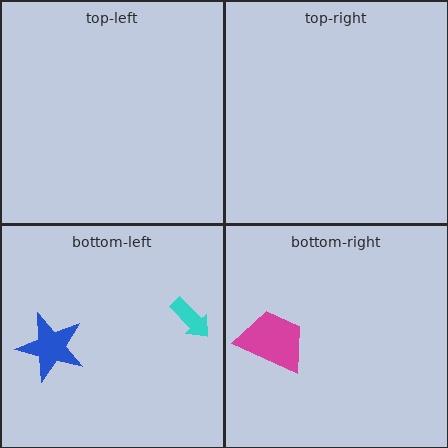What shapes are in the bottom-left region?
The blue star, the cyan arrow.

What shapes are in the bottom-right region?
The magenta trapezoid.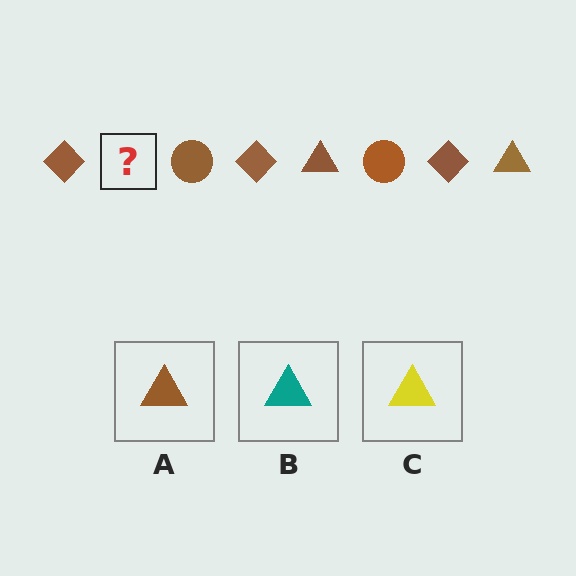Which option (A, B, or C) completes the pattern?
A.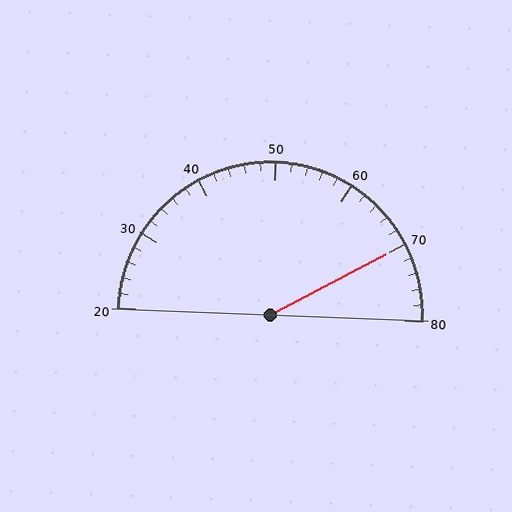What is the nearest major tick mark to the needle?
The nearest major tick mark is 70.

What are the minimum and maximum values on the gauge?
The gauge ranges from 20 to 80.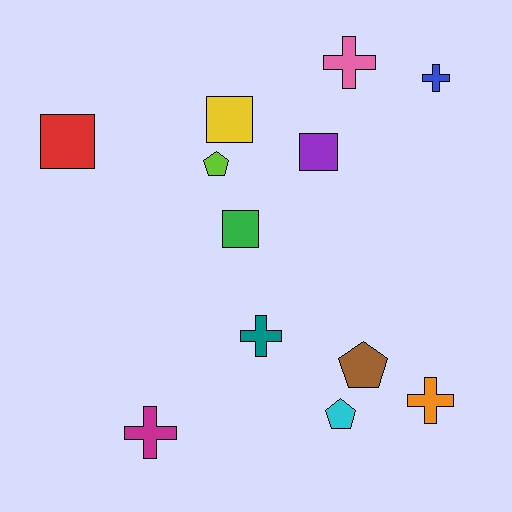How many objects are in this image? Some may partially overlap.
There are 12 objects.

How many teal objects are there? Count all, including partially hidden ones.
There is 1 teal object.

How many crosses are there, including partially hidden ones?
There are 5 crosses.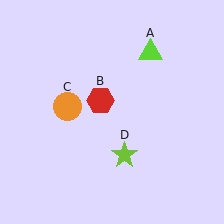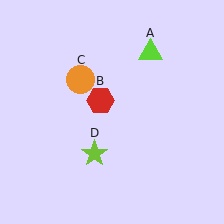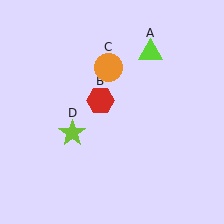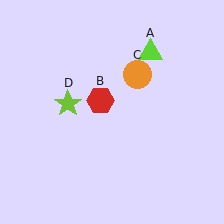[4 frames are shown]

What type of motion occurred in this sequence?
The orange circle (object C), lime star (object D) rotated clockwise around the center of the scene.